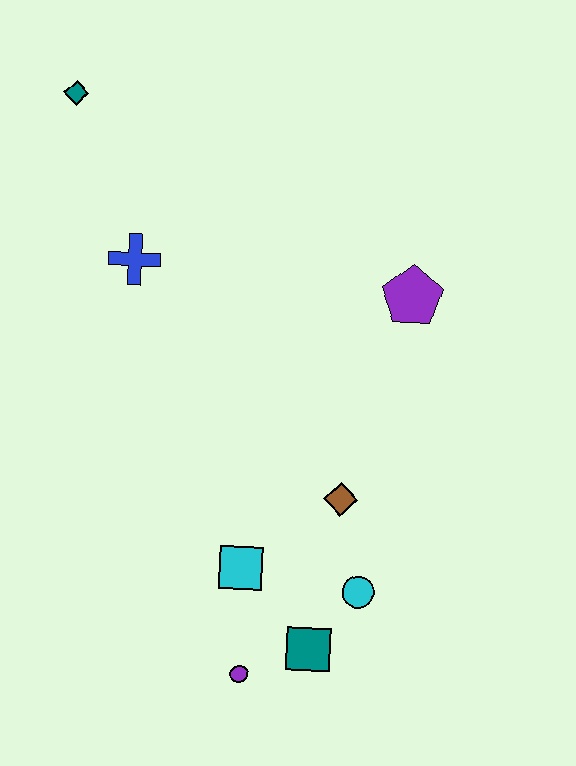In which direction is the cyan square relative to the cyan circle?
The cyan square is to the left of the cyan circle.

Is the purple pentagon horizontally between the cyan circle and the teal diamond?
No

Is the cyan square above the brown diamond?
No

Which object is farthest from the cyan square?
The teal diamond is farthest from the cyan square.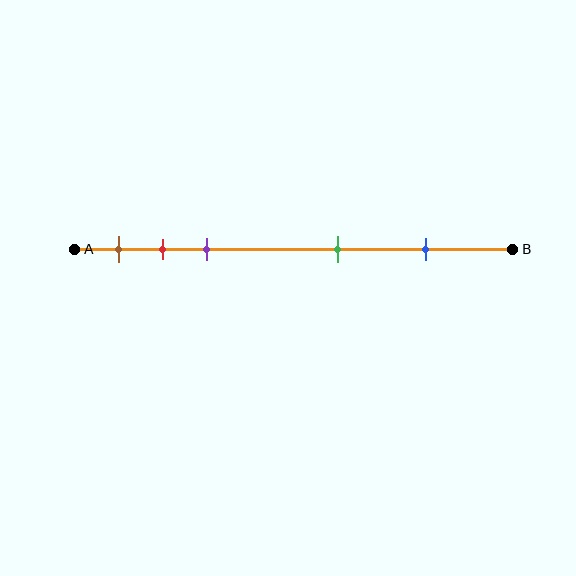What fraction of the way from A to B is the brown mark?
The brown mark is approximately 10% (0.1) of the way from A to B.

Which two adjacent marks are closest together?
The red and purple marks are the closest adjacent pair.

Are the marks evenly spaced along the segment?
No, the marks are not evenly spaced.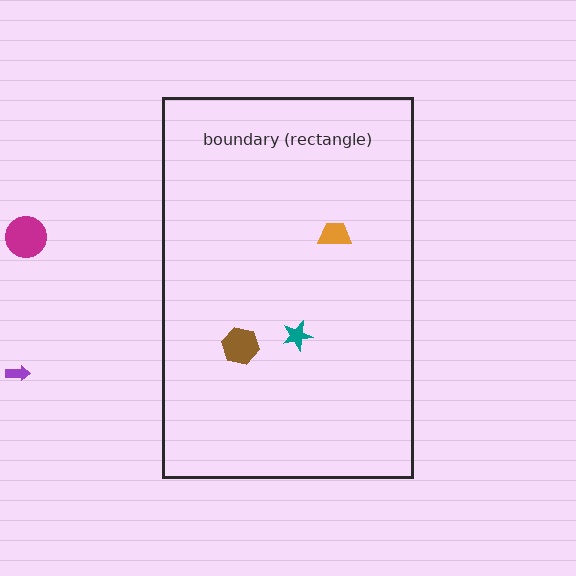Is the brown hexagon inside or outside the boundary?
Inside.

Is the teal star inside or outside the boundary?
Inside.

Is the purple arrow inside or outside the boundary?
Outside.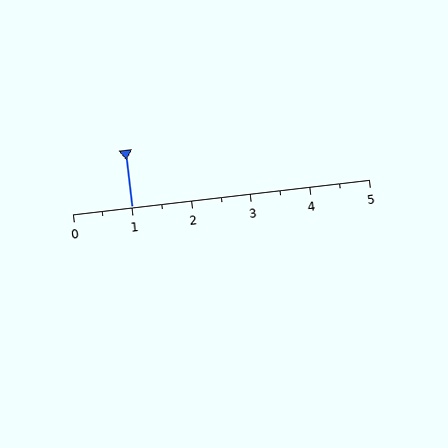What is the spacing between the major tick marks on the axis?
The major ticks are spaced 1 apart.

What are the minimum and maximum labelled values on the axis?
The axis runs from 0 to 5.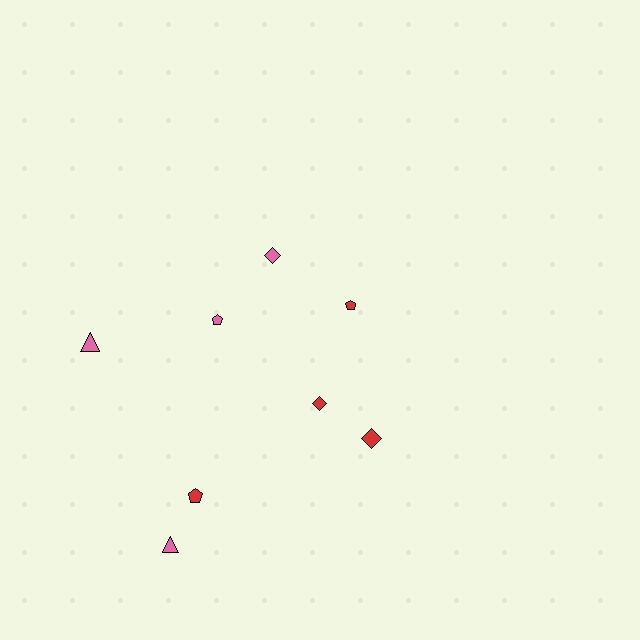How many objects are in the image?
There are 8 objects.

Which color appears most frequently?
Pink, with 4 objects.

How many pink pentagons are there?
There is 1 pink pentagon.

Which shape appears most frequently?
Pentagon, with 3 objects.